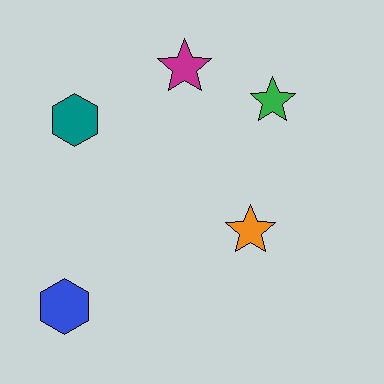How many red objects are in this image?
There are no red objects.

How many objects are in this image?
There are 5 objects.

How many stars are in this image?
There are 3 stars.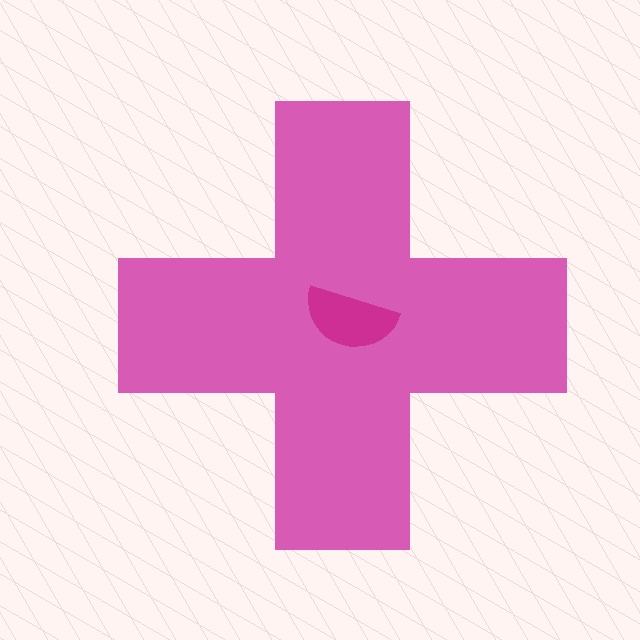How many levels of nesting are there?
2.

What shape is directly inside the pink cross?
The magenta semicircle.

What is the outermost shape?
The pink cross.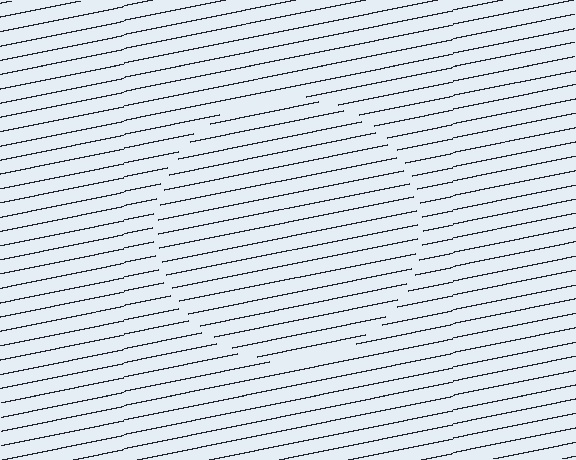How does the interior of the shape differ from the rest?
The interior of the shape contains the same grating, shifted by half a period — the contour is defined by the phase discontinuity where line-ends from the inner and outer gratings abut.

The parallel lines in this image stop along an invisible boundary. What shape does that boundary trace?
An illusory circle. The interior of the shape contains the same grating, shifted by half a period — the contour is defined by the phase discontinuity where line-ends from the inner and outer gratings abut.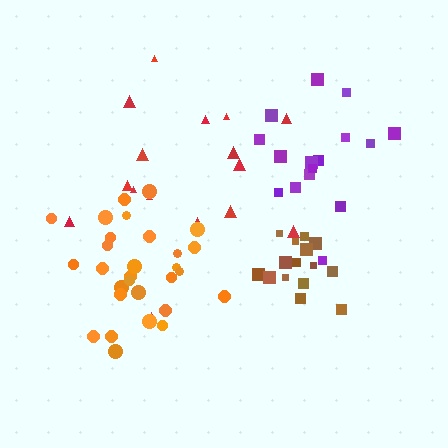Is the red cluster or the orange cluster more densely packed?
Orange.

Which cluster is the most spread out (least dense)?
Red.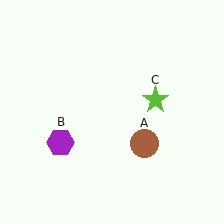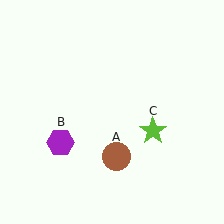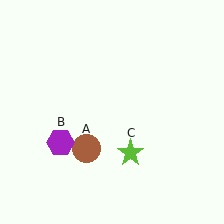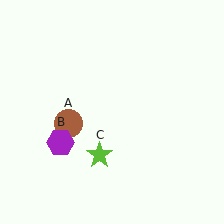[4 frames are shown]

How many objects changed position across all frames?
2 objects changed position: brown circle (object A), lime star (object C).